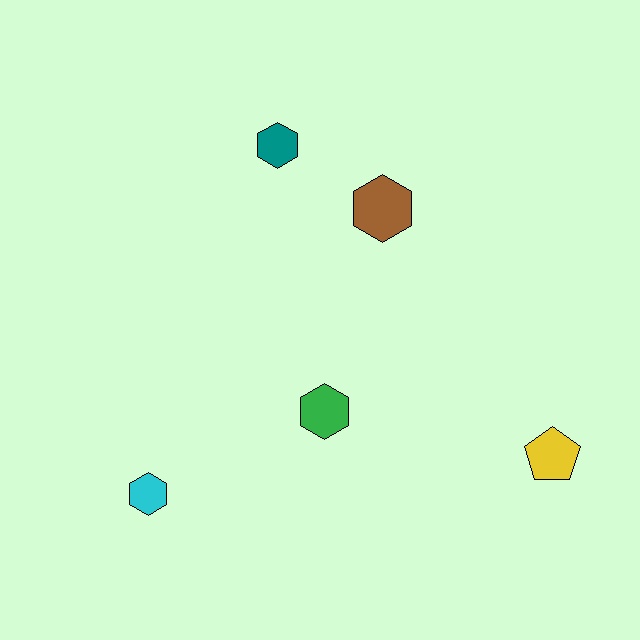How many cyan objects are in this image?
There is 1 cyan object.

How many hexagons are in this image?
There are 4 hexagons.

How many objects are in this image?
There are 5 objects.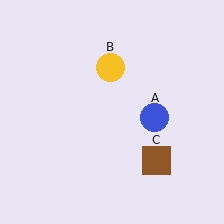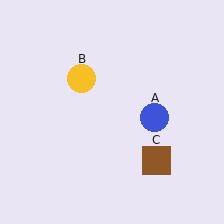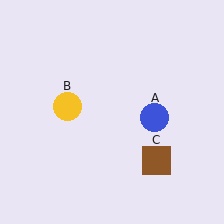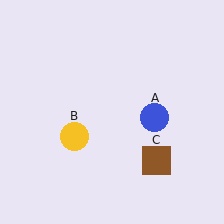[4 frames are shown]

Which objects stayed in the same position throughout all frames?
Blue circle (object A) and brown square (object C) remained stationary.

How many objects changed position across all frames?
1 object changed position: yellow circle (object B).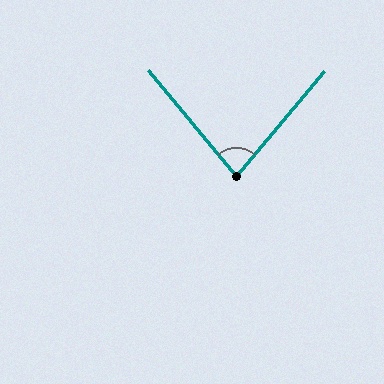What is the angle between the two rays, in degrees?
Approximately 79 degrees.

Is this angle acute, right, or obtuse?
It is acute.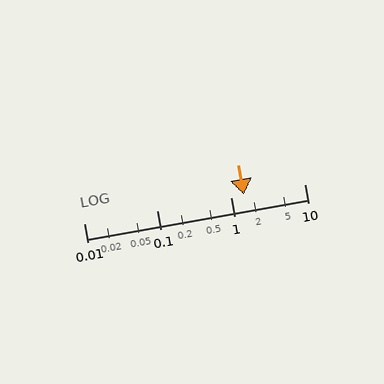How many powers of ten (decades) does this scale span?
The scale spans 3 decades, from 0.01 to 10.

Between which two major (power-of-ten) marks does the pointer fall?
The pointer is between 1 and 10.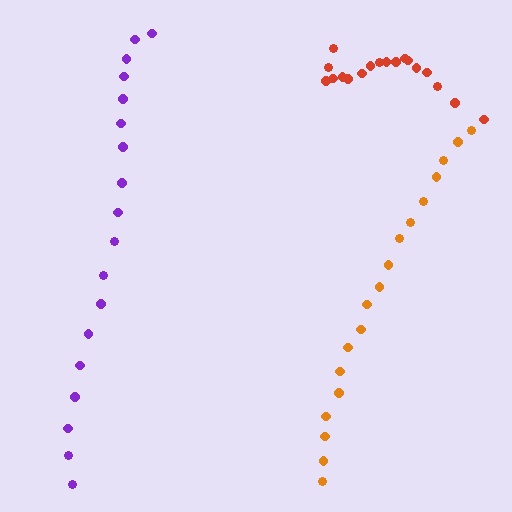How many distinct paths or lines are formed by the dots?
There are 3 distinct paths.